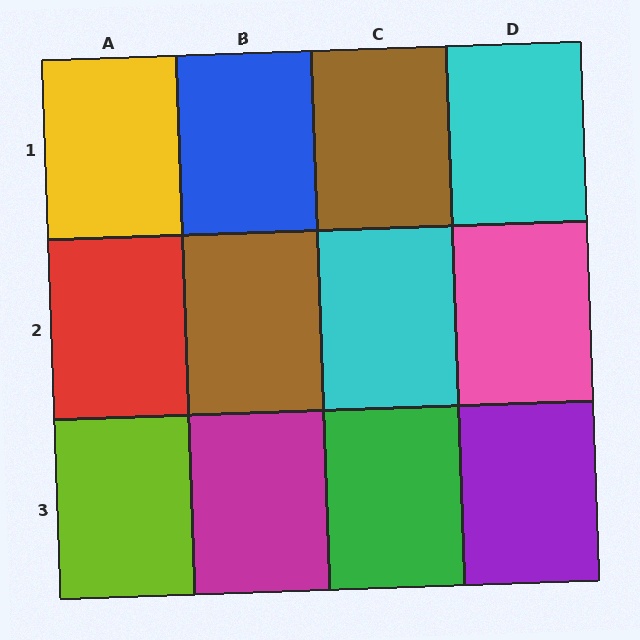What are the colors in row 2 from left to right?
Red, brown, cyan, pink.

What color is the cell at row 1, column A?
Yellow.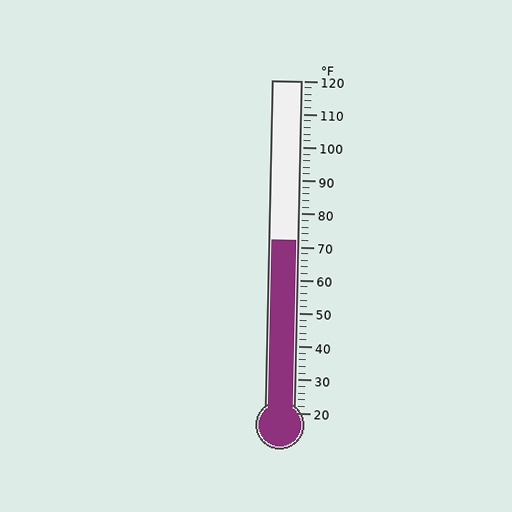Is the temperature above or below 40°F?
The temperature is above 40°F.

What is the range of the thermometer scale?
The thermometer scale ranges from 20°F to 120°F.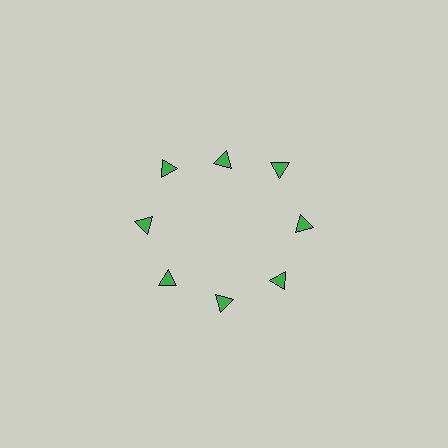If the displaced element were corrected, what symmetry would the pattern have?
It would have 8-fold rotational symmetry — the pattern would map onto itself every 45 degrees.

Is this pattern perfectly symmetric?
No. The 8 green triangles are arranged in a ring, but one element near the 12 o'clock position is pulled inward toward the center, breaking the 8-fold rotational symmetry.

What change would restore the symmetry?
The symmetry would be restored by moving it outward, back onto the ring so that all 8 triangles sit at equal angles and equal distance from the center.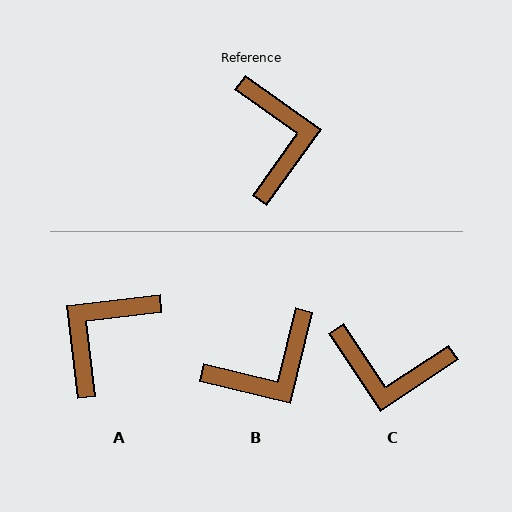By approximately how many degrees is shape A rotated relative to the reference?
Approximately 132 degrees counter-clockwise.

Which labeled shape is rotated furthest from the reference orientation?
A, about 132 degrees away.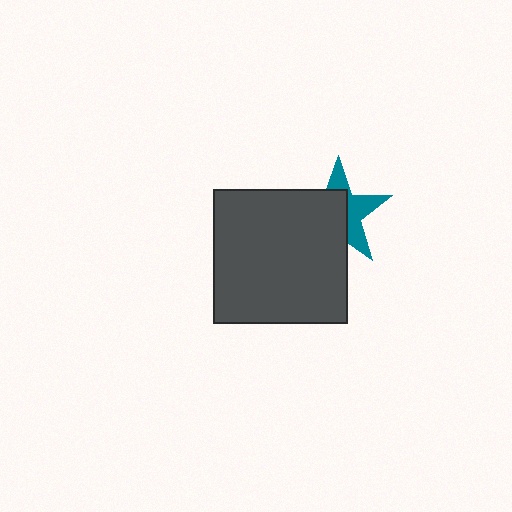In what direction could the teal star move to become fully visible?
The teal star could move toward the upper-right. That would shift it out from behind the dark gray square entirely.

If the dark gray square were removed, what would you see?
You would see the complete teal star.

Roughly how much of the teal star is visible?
A small part of it is visible (roughly 44%).